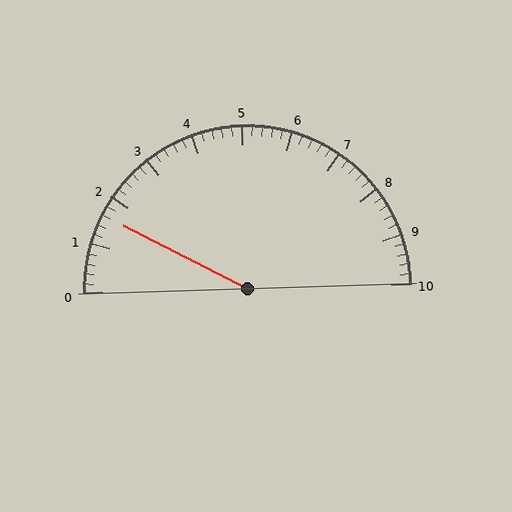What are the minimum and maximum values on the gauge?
The gauge ranges from 0 to 10.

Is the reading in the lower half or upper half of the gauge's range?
The reading is in the lower half of the range (0 to 10).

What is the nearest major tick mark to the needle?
The nearest major tick mark is 2.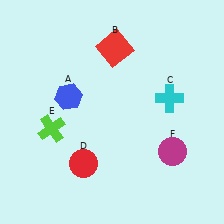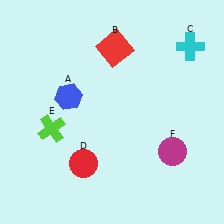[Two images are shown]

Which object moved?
The cyan cross (C) moved up.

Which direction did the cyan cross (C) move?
The cyan cross (C) moved up.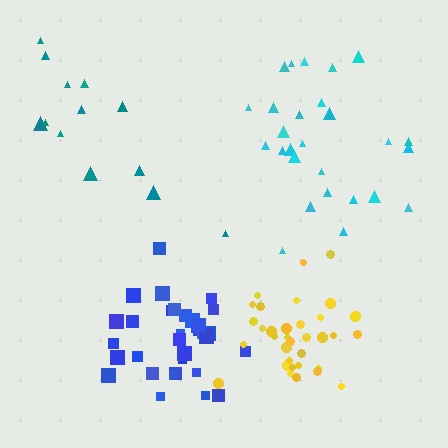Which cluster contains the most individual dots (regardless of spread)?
Yellow (34).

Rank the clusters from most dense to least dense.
yellow, blue, cyan, teal.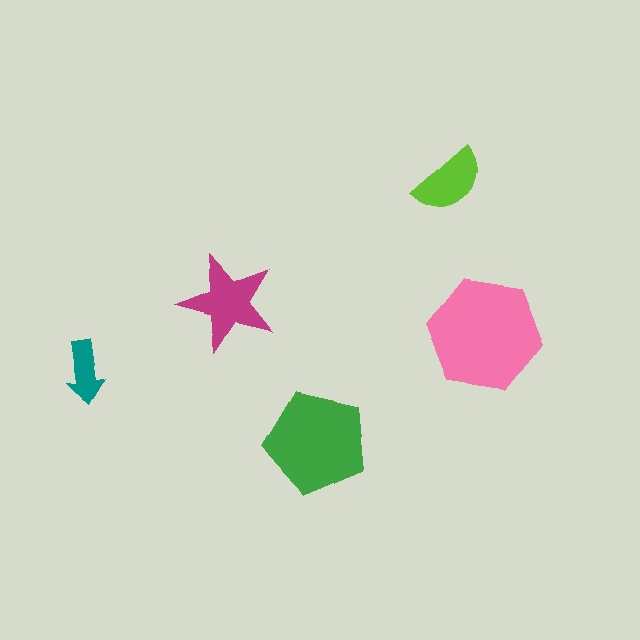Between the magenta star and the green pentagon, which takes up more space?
The green pentagon.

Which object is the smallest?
The teal arrow.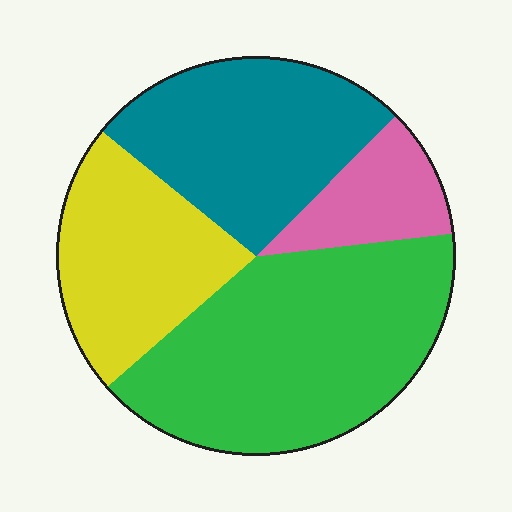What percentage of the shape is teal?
Teal covers about 25% of the shape.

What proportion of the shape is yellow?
Yellow takes up less than a quarter of the shape.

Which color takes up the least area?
Pink, at roughly 10%.